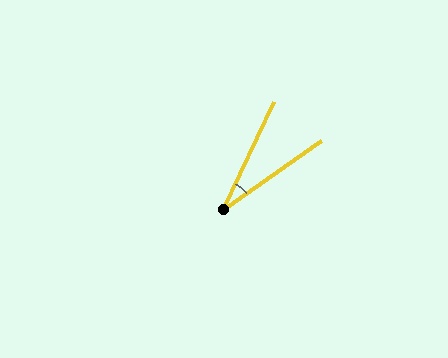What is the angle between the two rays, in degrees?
Approximately 30 degrees.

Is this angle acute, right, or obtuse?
It is acute.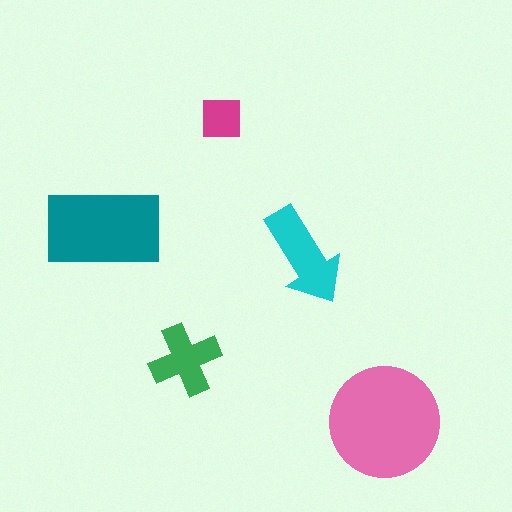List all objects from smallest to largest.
The magenta square, the green cross, the cyan arrow, the teal rectangle, the pink circle.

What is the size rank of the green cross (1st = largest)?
4th.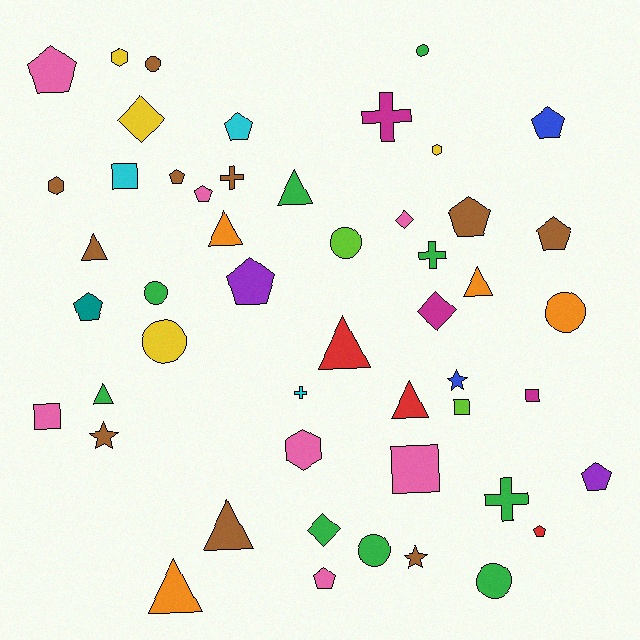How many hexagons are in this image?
There are 4 hexagons.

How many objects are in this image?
There are 50 objects.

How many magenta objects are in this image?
There are 3 magenta objects.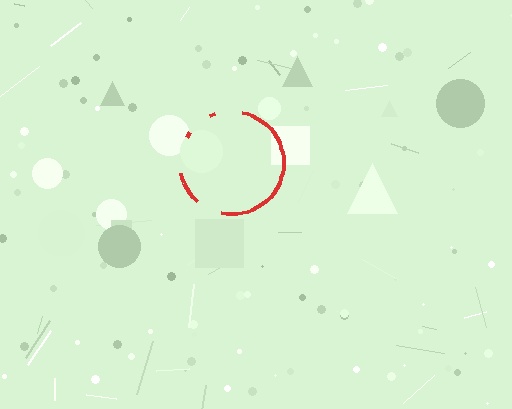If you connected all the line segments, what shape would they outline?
They would outline a circle.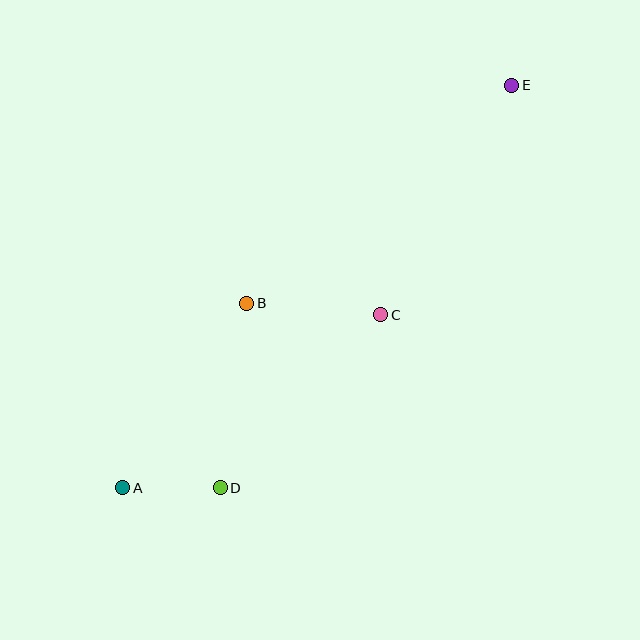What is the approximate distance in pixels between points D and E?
The distance between D and E is approximately 497 pixels.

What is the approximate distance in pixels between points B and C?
The distance between B and C is approximately 135 pixels.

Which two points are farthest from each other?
Points A and E are farthest from each other.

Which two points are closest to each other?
Points A and D are closest to each other.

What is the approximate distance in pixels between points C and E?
The distance between C and E is approximately 265 pixels.